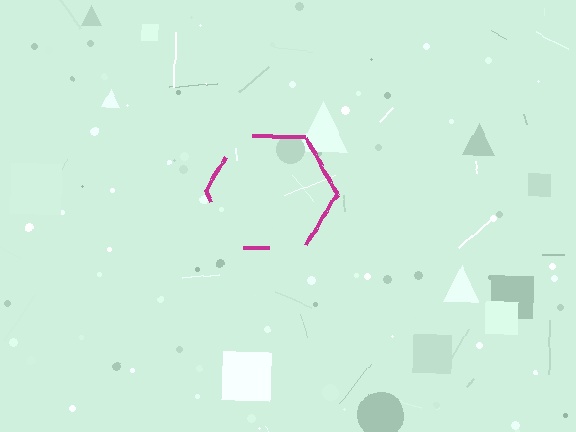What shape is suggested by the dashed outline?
The dashed outline suggests a hexagon.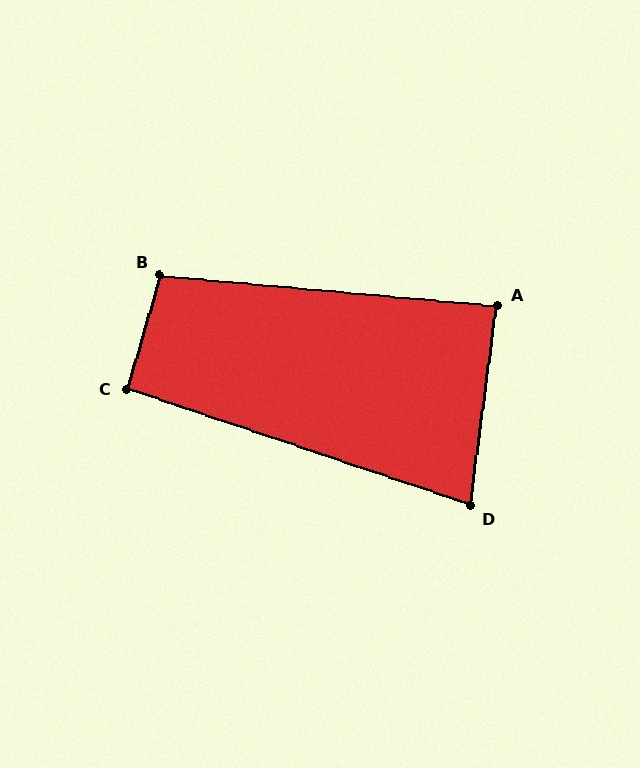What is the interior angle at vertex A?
Approximately 88 degrees (approximately right).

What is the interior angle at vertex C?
Approximately 92 degrees (approximately right).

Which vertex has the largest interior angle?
B, at approximately 101 degrees.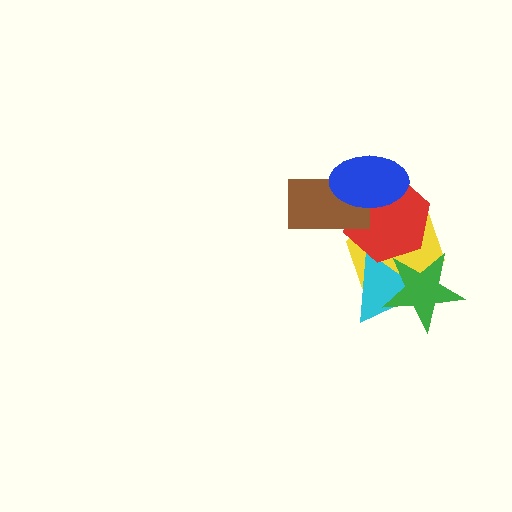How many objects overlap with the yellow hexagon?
4 objects overlap with the yellow hexagon.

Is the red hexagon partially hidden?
Yes, it is partially covered by another shape.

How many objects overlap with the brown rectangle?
2 objects overlap with the brown rectangle.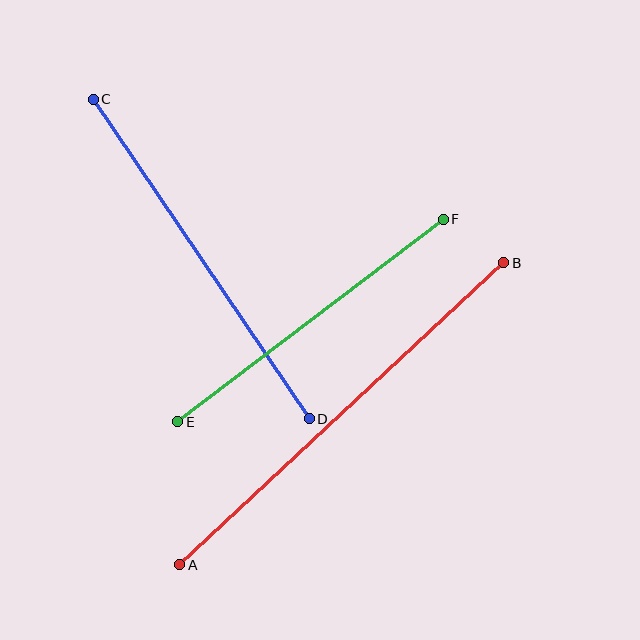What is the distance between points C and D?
The distance is approximately 386 pixels.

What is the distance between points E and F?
The distance is approximately 334 pixels.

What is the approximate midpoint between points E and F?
The midpoint is at approximately (310, 320) pixels.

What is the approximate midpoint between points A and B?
The midpoint is at approximately (342, 414) pixels.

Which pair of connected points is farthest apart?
Points A and B are farthest apart.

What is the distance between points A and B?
The distance is approximately 443 pixels.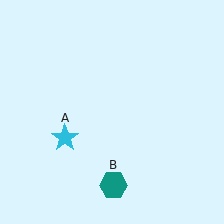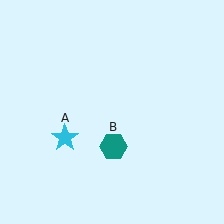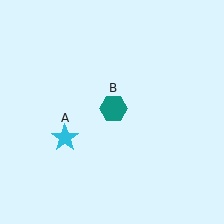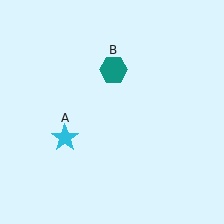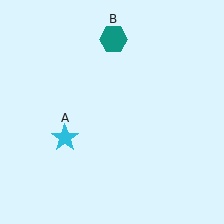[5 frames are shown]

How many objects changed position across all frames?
1 object changed position: teal hexagon (object B).